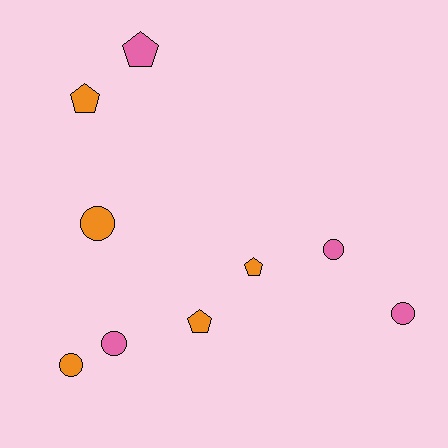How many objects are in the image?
There are 9 objects.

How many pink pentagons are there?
There is 1 pink pentagon.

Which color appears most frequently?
Orange, with 5 objects.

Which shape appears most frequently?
Circle, with 5 objects.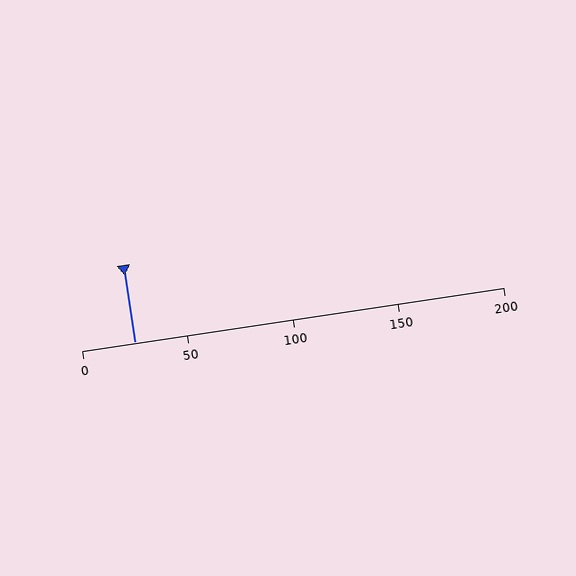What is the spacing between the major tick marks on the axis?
The major ticks are spaced 50 apart.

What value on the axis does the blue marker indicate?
The marker indicates approximately 25.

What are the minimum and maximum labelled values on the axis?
The axis runs from 0 to 200.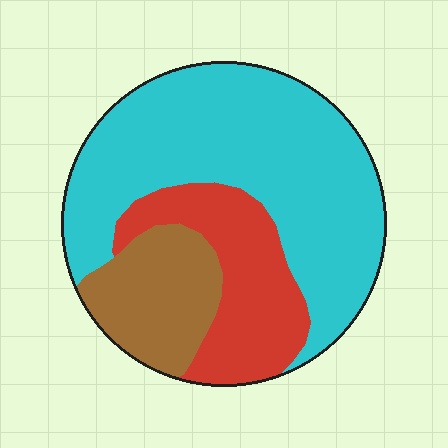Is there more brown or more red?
Red.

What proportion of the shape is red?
Red covers roughly 25% of the shape.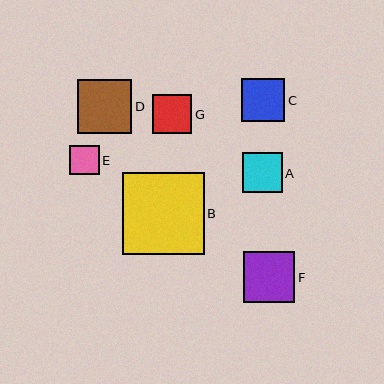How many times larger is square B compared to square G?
Square B is approximately 2.1 times the size of square G.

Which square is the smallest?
Square E is the smallest with a size of approximately 29 pixels.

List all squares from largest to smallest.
From largest to smallest: B, D, F, C, A, G, E.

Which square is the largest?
Square B is the largest with a size of approximately 82 pixels.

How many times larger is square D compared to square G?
Square D is approximately 1.4 times the size of square G.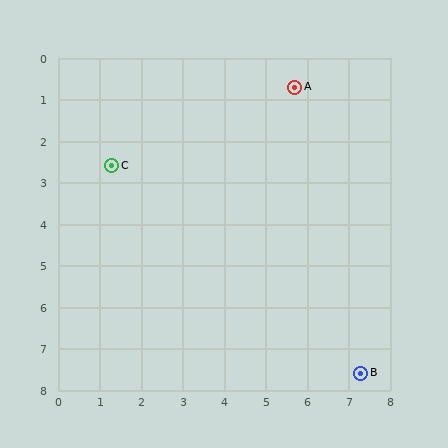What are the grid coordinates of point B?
Point B is at approximately (7.3, 7.6).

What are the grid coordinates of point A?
Point A is at approximately (5.7, 0.7).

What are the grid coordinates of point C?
Point C is at approximately (1.3, 2.6).